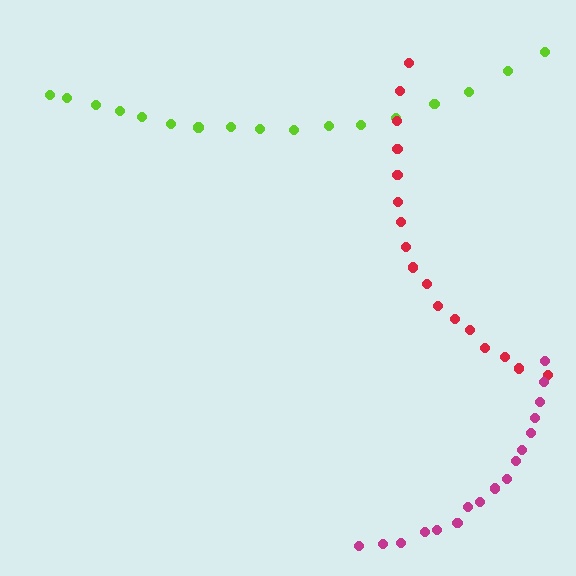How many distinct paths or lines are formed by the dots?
There are 3 distinct paths.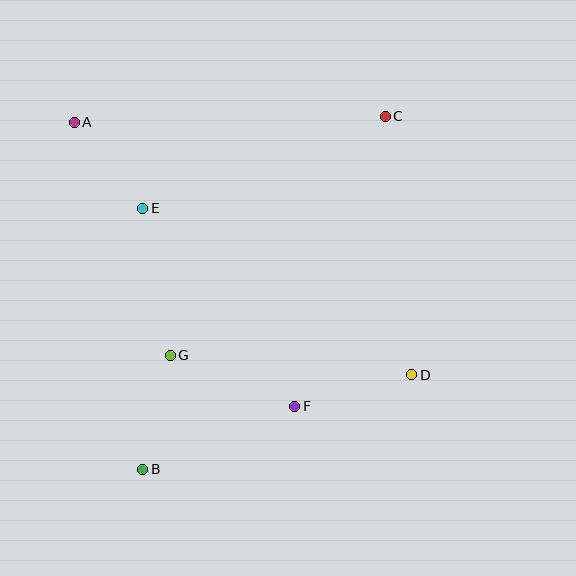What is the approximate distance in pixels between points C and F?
The distance between C and F is approximately 304 pixels.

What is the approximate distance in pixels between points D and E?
The distance between D and E is approximately 316 pixels.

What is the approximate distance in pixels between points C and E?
The distance between C and E is approximately 259 pixels.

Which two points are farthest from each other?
Points B and C are farthest from each other.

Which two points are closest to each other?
Points A and E are closest to each other.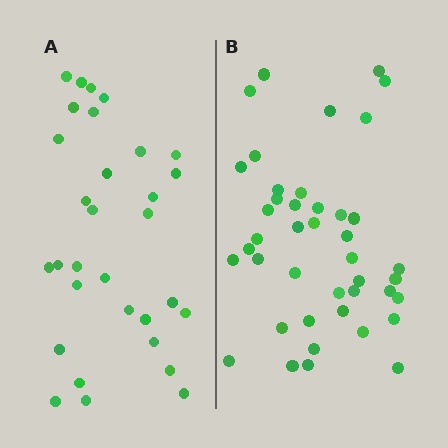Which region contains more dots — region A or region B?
Region B (the right region) has more dots.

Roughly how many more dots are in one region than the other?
Region B has roughly 12 or so more dots than region A.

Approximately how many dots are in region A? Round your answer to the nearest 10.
About 30 dots. (The exact count is 31, which rounds to 30.)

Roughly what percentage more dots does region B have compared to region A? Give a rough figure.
About 35% more.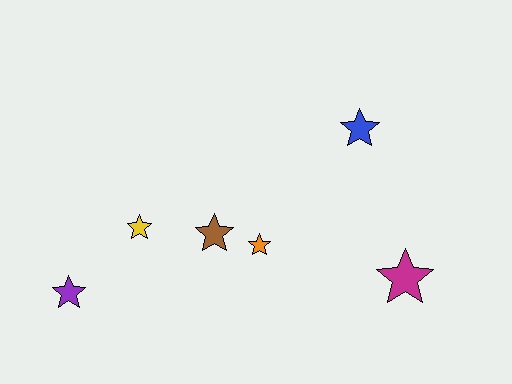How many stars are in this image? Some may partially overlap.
There are 6 stars.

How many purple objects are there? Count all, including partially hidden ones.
There is 1 purple object.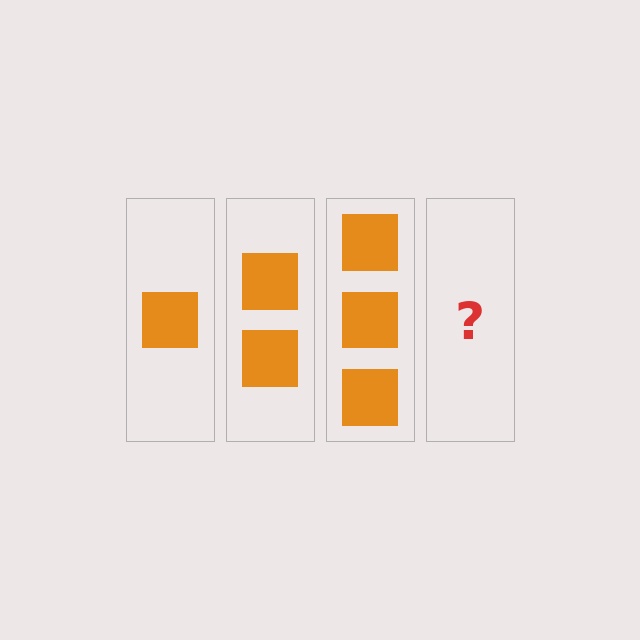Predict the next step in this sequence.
The next step is 4 squares.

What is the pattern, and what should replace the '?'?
The pattern is that each step adds one more square. The '?' should be 4 squares.